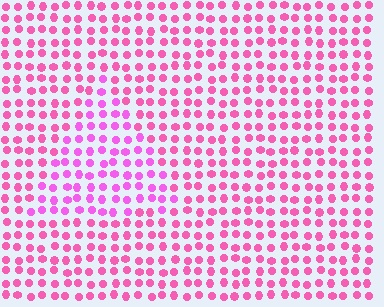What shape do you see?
I see a triangle.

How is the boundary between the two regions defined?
The boundary is defined purely by a slight shift in hue (about 23 degrees). Spacing, size, and orientation are identical on both sides.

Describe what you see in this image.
The image is filled with small pink elements in a uniform arrangement. A triangle-shaped region is visible where the elements are tinted to a slightly different hue, forming a subtle color boundary.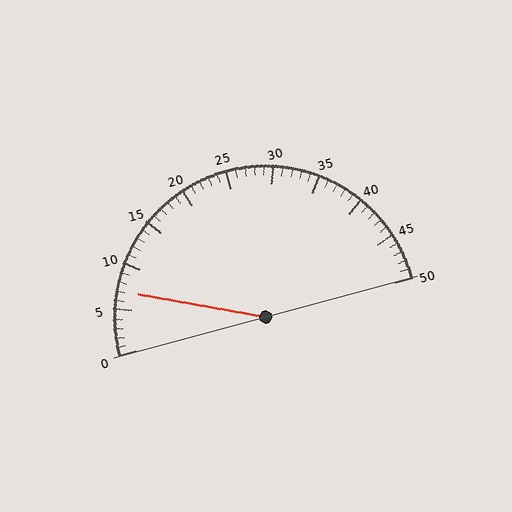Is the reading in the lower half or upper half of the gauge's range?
The reading is in the lower half of the range (0 to 50).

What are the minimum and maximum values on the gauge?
The gauge ranges from 0 to 50.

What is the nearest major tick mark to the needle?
The nearest major tick mark is 5.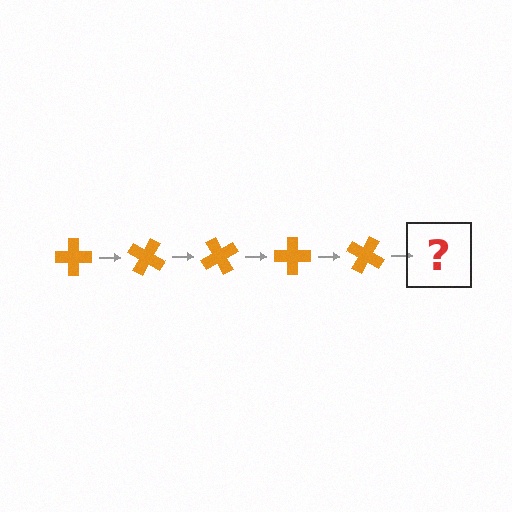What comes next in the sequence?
The next element should be an orange cross rotated 150 degrees.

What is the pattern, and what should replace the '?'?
The pattern is that the cross rotates 30 degrees each step. The '?' should be an orange cross rotated 150 degrees.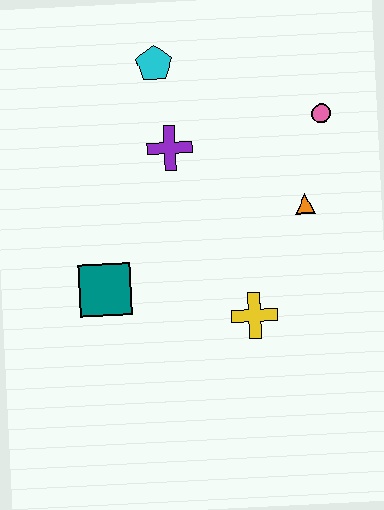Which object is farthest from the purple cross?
The yellow cross is farthest from the purple cross.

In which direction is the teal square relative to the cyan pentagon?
The teal square is below the cyan pentagon.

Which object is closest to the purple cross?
The cyan pentagon is closest to the purple cross.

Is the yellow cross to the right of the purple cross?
Yes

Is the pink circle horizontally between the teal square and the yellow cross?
No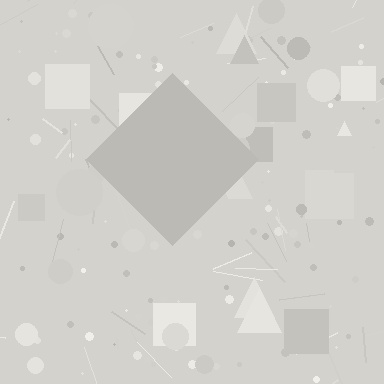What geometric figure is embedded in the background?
A diamond is embedded in the background.